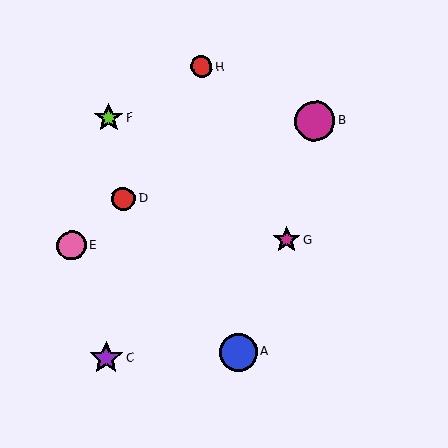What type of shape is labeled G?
Shape G is a magenta star.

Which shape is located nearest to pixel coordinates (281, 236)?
The magenta star (labeled G) at (287, 240) is nearest to that location.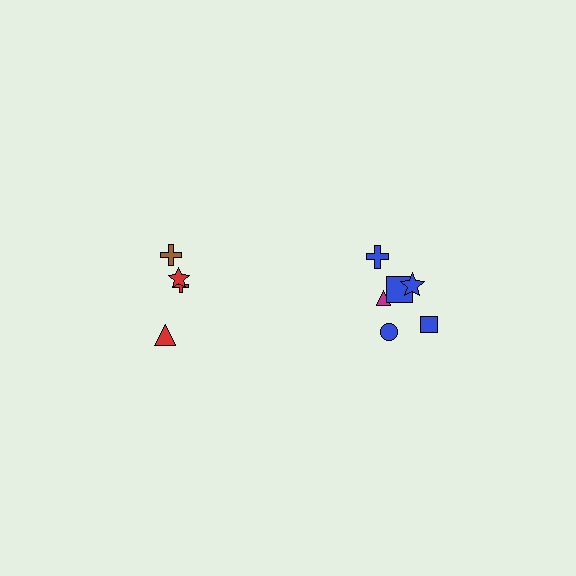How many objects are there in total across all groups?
There are 10 objects.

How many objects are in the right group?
There are 6 objects.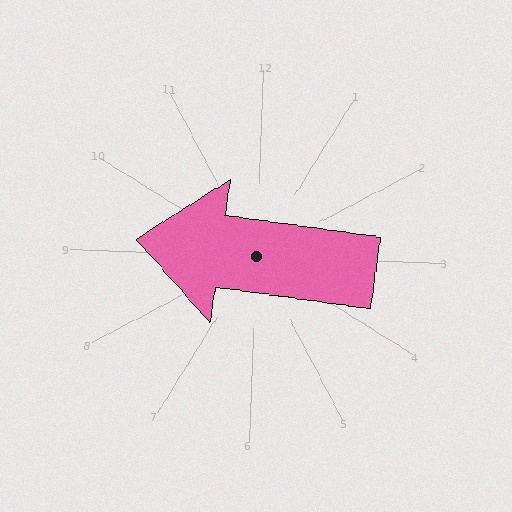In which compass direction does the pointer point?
West.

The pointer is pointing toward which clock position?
Roughly 9 o'clock.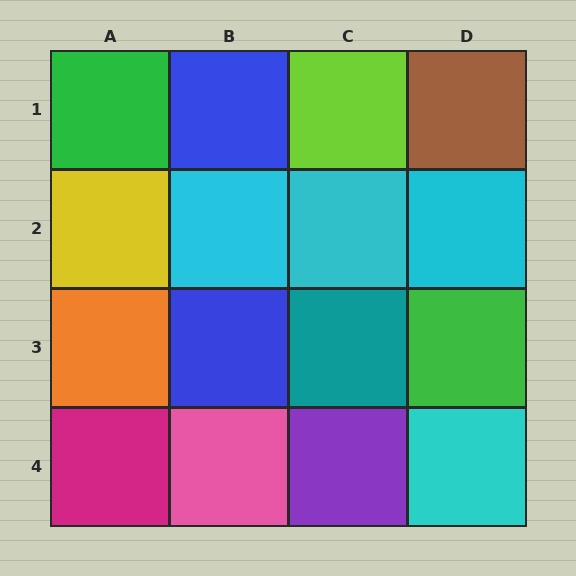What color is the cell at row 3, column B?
Blue.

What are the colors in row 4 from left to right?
Magenta, pink, purple, cyan.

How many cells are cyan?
4 cells are cyan.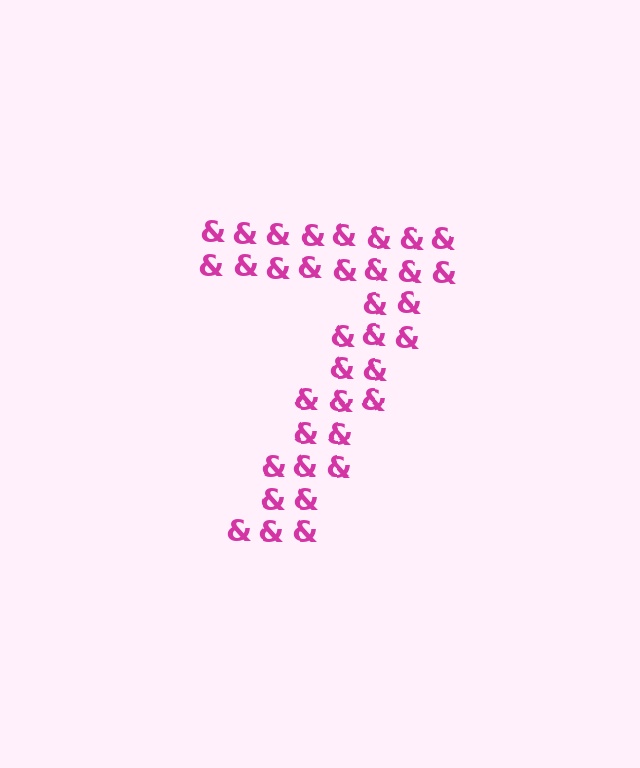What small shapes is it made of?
It is made of small ampersands.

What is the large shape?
The large shape is the digit 7.